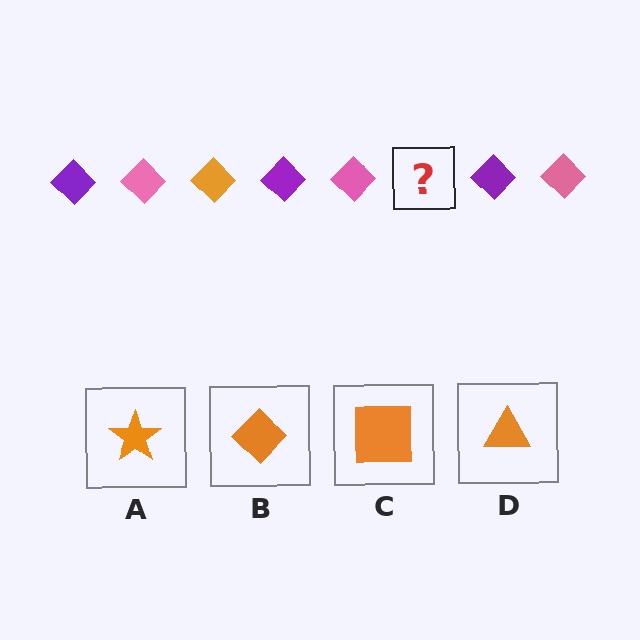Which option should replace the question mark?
Option B.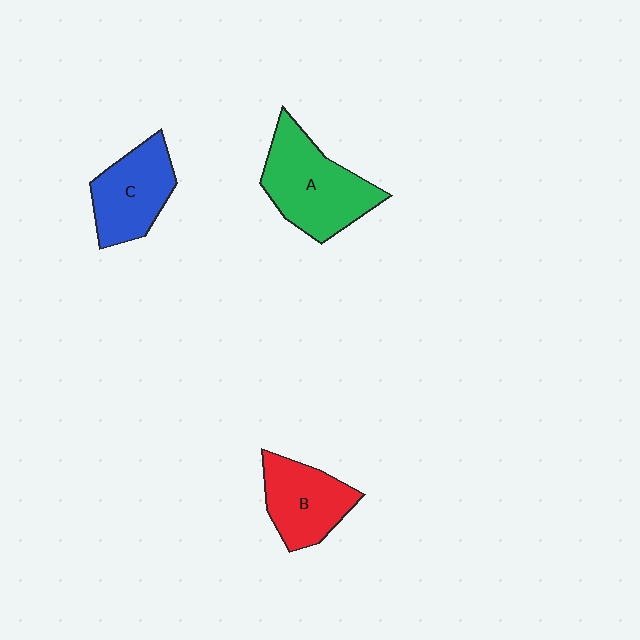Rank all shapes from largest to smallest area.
From largest to smallest: A (green), C (blue), B (red).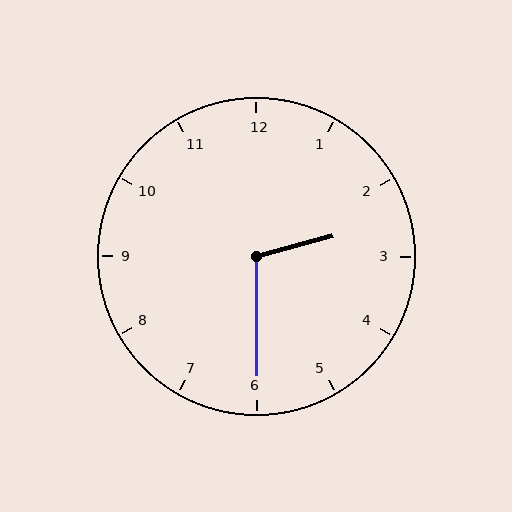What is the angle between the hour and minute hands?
Approximately 105 degrees.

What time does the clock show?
2:30.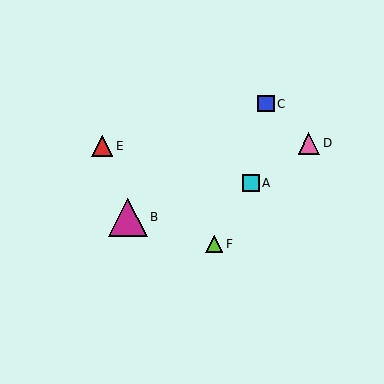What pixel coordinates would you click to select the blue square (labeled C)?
Click at (266, 104) to select the blue square C.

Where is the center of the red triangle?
The center of the red triangle is at (102, 146).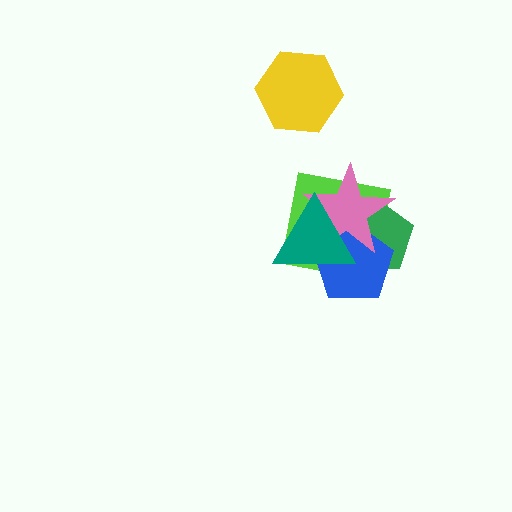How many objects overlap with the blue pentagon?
4 objects overlap with the blue pentagon.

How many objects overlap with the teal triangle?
4 objects overlap with the teal triangle.